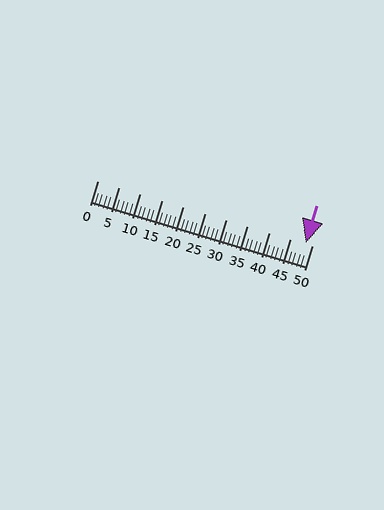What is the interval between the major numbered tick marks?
The major tick marks are spaced 5 units apart.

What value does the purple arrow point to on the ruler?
The purple arrow points to approximately 49.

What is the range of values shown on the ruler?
The ruler shows values from 0 to 50.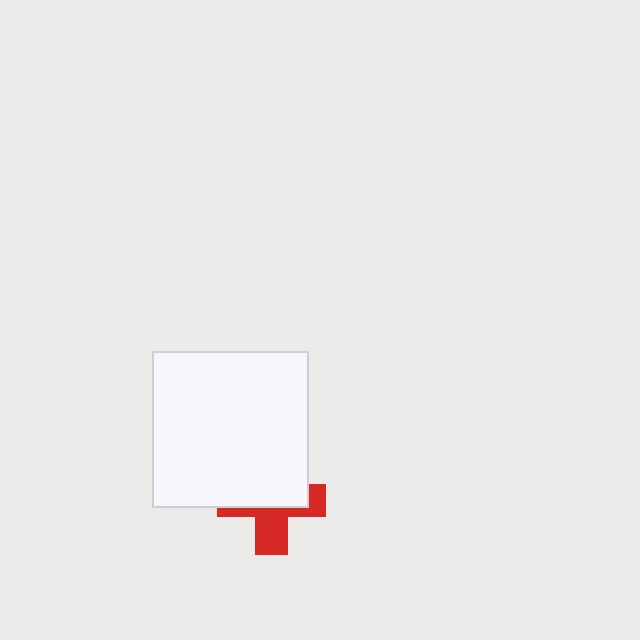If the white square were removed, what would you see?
You would see the complete red cross.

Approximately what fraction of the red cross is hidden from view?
Roughly 56% of the red cross is hidden behind the white square.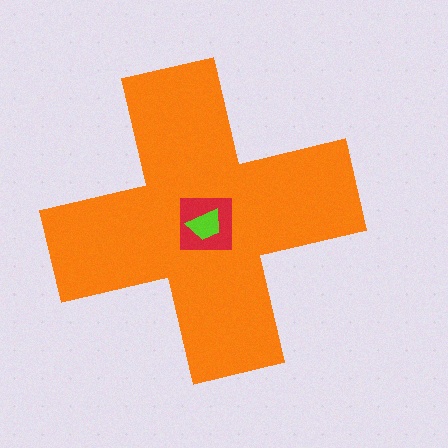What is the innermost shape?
The lime trapezoid.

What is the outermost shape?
The orange cross.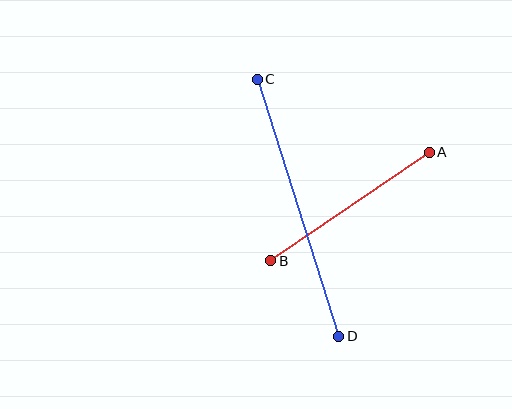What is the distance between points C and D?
The distance is approximately 269 pixels.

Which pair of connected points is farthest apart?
Points C and D are farthest apart.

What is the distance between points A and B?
The distance is approximately 192 pixels.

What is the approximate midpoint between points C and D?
The midpoint is at approximately (298, 208) pixels.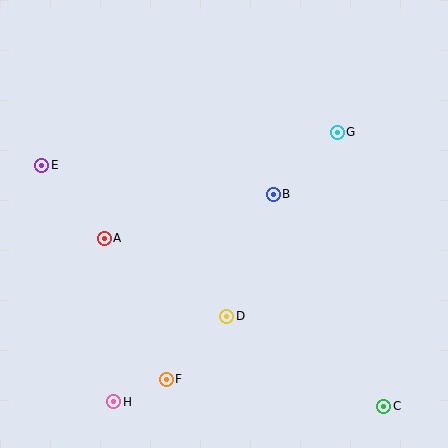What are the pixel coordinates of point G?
Point G is at (337, 132).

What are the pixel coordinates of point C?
Point C is at (384, 406).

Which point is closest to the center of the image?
Point B at (273, 194) is closest to the center.